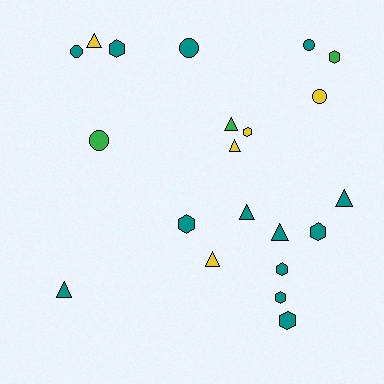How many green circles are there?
There is 1 green circle.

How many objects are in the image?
There are 21 objects.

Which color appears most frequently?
Teal, with 13 objects.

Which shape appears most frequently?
Triangle, with 8 objects.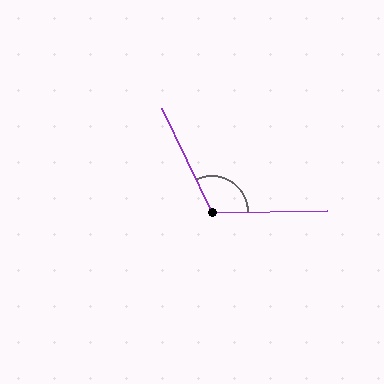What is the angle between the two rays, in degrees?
Approximately 115 degrees.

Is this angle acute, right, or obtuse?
It is obtuse.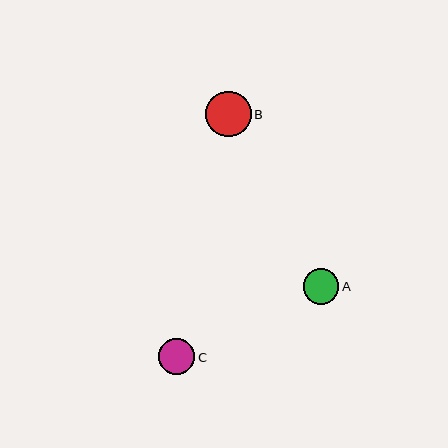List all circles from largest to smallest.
From largest to smallest: B, C, A.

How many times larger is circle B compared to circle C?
Circle B is approximately 1.3 times the size of circle C.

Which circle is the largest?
Circle B is the largest with a size of approximately 45 pixels.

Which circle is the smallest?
Circle A is the smallest with a size of approximately 35 pixels.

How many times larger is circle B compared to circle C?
Circle B is approximately 1.3 times the size of circle C.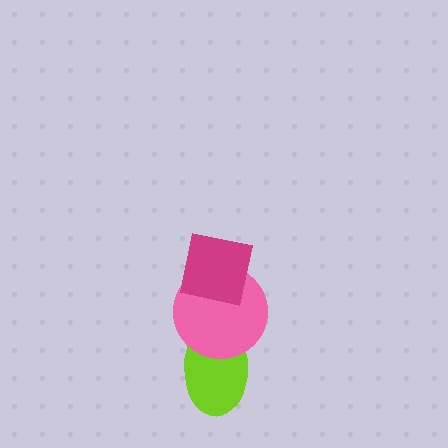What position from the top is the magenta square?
The magenta square is 1st from the top.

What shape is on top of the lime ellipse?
The pink circle is on top of the lime ellipse.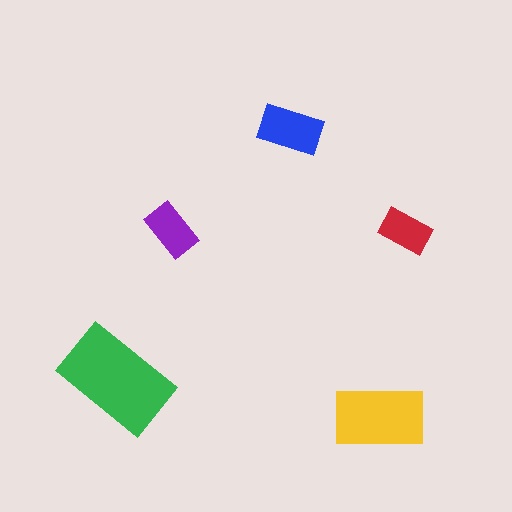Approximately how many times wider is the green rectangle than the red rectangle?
About 2 times wider.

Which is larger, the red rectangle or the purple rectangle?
The purple one.